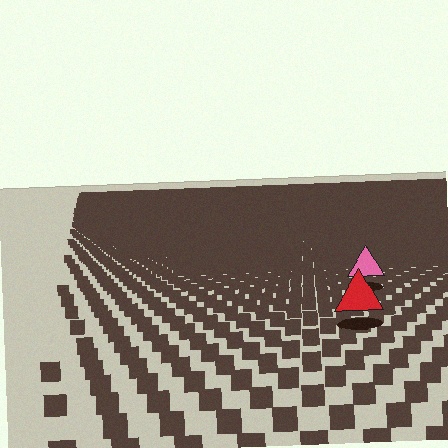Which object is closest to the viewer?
The red triangle is closest. The texture marks near it are larger and more spread out.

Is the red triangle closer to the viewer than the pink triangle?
Yes. The red triangle is closer — you can tell from the texture gradient: the ground texture is coarser near it.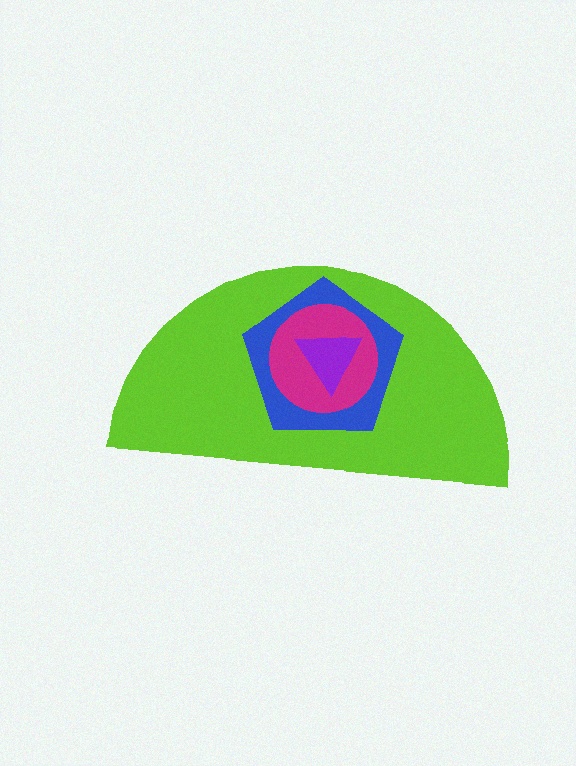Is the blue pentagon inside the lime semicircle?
Yes.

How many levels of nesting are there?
4.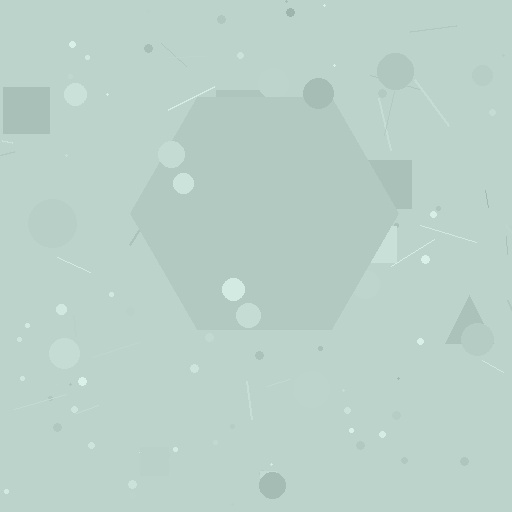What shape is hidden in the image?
A hexagon is hidden in the image.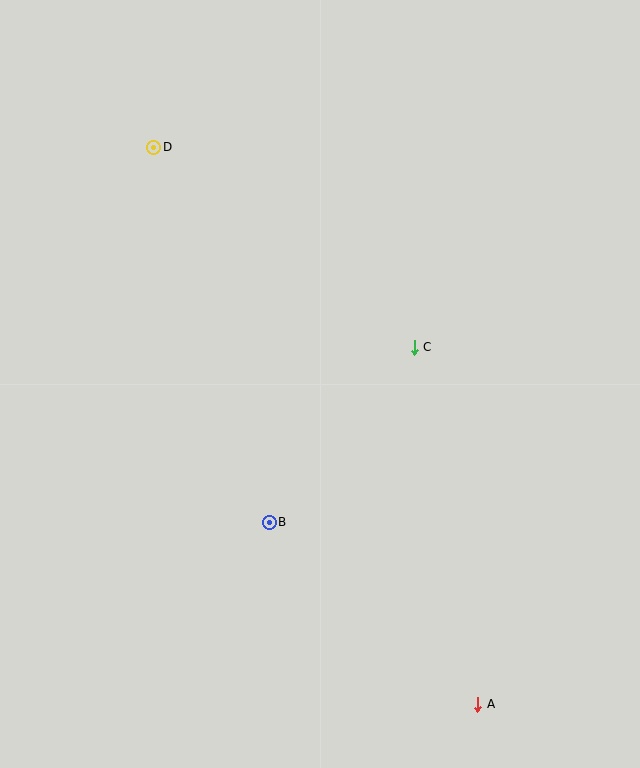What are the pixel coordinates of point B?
Point B is at (269, 522).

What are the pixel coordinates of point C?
Point C is at (414, 347).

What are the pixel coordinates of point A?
Point A is at (478, 704).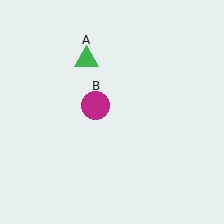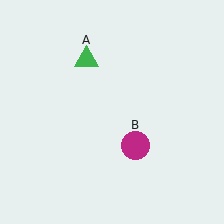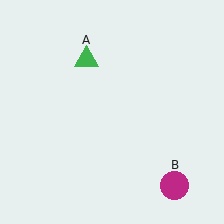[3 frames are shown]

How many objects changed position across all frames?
1 object changed position: magenta circle (object B).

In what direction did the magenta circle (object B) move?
The magenta circle (object B) moved down and to the right.